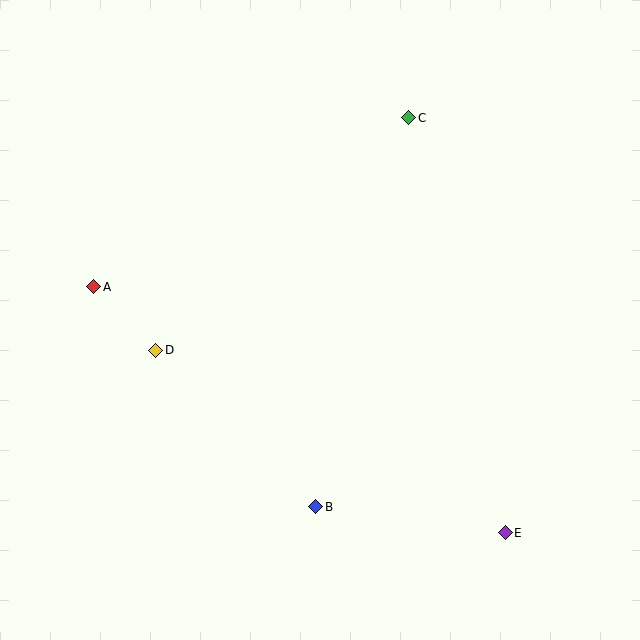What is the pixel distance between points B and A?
The distance between B and A is 313 pixels.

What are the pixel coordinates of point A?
Point A is at (94, 287).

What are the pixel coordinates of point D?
Point D is at (156, 350).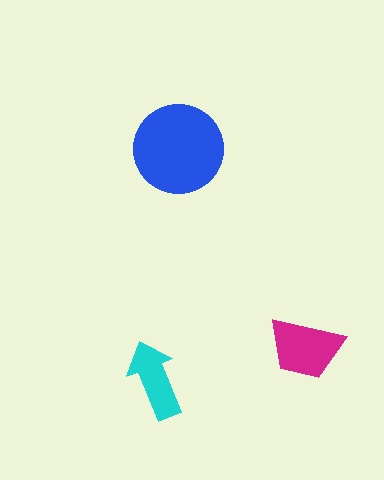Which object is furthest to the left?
The cyan arrow is leftmost.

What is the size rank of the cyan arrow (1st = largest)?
3rd.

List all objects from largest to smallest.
The blue circle, the magenta trapezoid, the cyan arrow.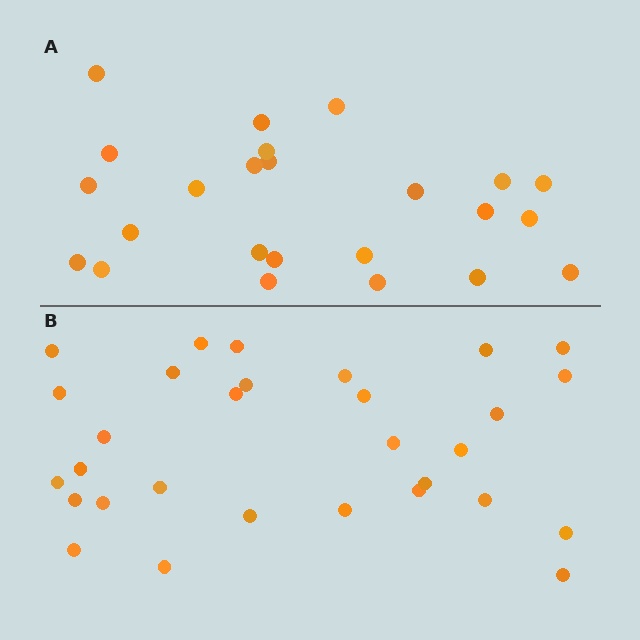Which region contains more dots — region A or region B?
Region B (the bottom region) has more dots.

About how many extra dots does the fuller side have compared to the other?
Region B has about 6 more dots than region A.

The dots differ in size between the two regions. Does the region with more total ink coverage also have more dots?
No. Region A has more total ink coverage because its dots are larger, but region B actually contains more individual dots. Total area can be misleading — the number of items is what matters here.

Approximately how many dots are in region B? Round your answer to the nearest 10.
About 30 dots.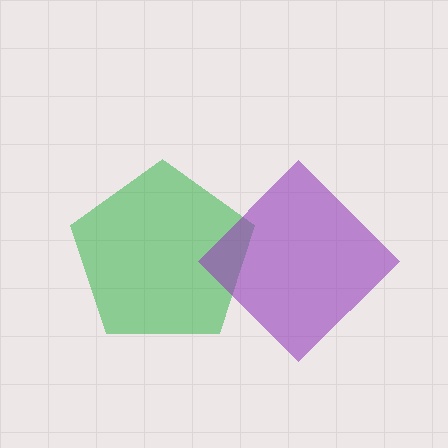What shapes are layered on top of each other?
The layered shapes are: a green pentagon, a purple diamond.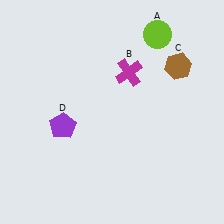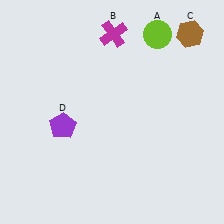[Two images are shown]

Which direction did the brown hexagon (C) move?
The brown hexagon (C) moved up.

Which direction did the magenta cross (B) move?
The magenta cross (B) moved up.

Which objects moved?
The objects that moved are: the magenta cross (B), the brown hexagon (C).